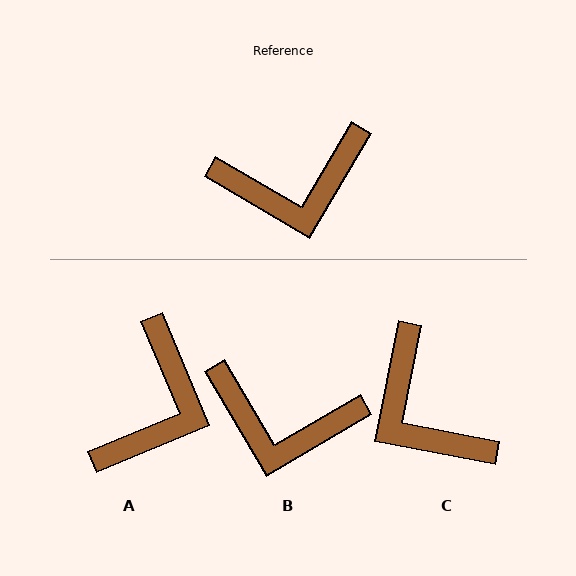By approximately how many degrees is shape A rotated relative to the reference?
Approximately 54 degrees counter-clockwise.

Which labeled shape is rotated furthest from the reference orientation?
C, about 70 degrees away.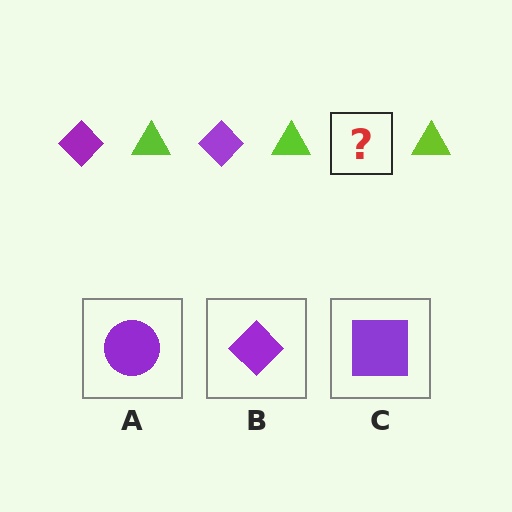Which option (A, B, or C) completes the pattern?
B.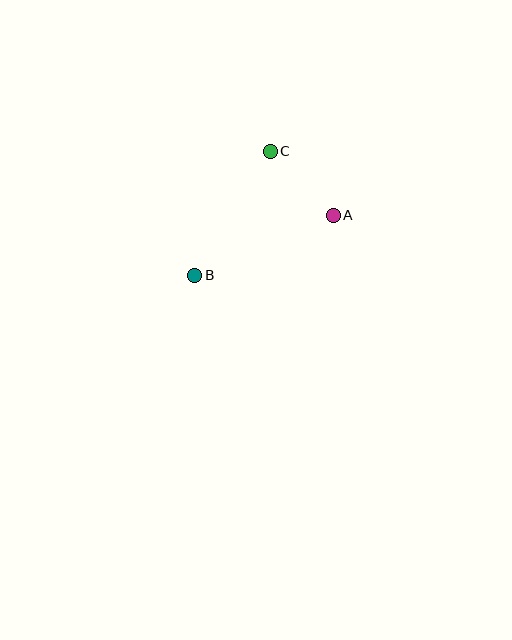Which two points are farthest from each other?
Points A and B are farthest from each other.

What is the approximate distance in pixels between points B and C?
The distance between B and C is approximately 145 pixels.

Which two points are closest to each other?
Points A and C are closest to each other.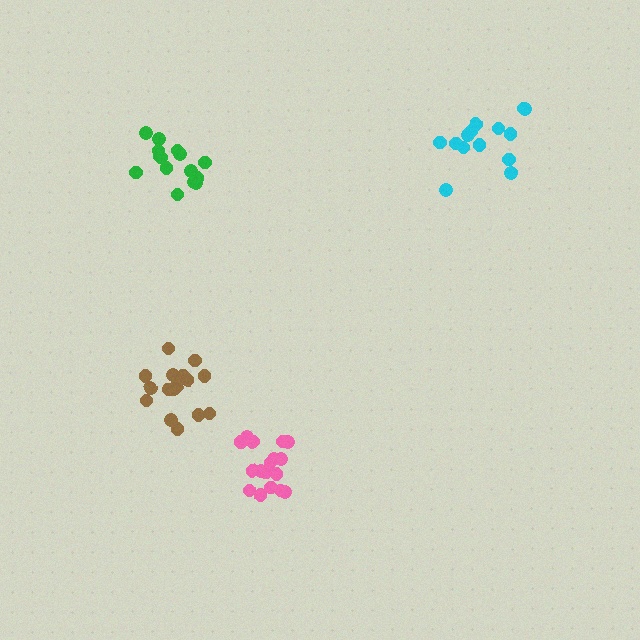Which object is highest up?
The cyan cluster is topmost.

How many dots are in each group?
Group 1: 15 dots, Group 2: 16 dots, Group 3: 18 dots, Group 4: 16 dots (65 total).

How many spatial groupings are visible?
There are 4 spatial groupings.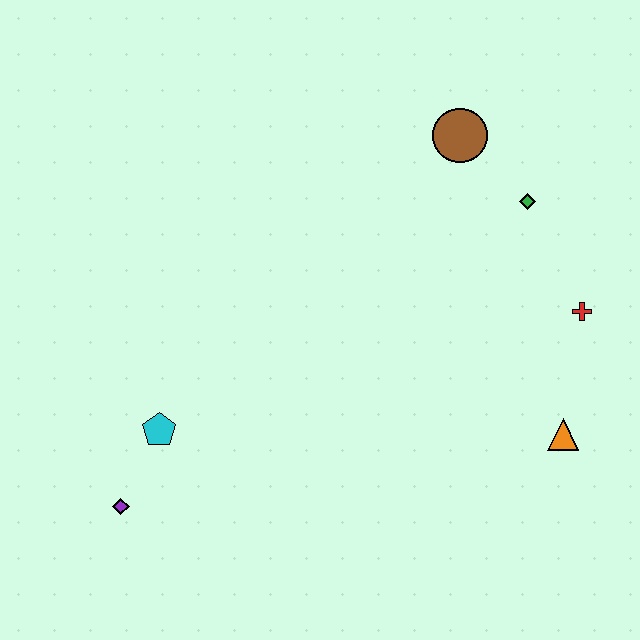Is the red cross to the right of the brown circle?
Yes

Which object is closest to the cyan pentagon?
The purple diamond is closest to the cyan pentagon.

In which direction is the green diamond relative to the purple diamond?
The green diamond is to the right of the purple diamond.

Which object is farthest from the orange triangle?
The purple diamond is farthest from the orange triangle.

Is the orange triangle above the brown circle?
No